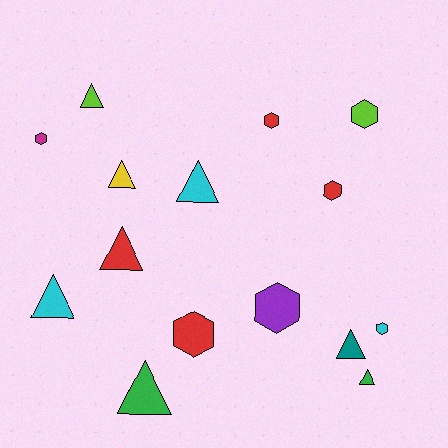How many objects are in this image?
There are 15 objects.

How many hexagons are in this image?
There are 7 hexagons.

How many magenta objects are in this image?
There is 1 magenta object.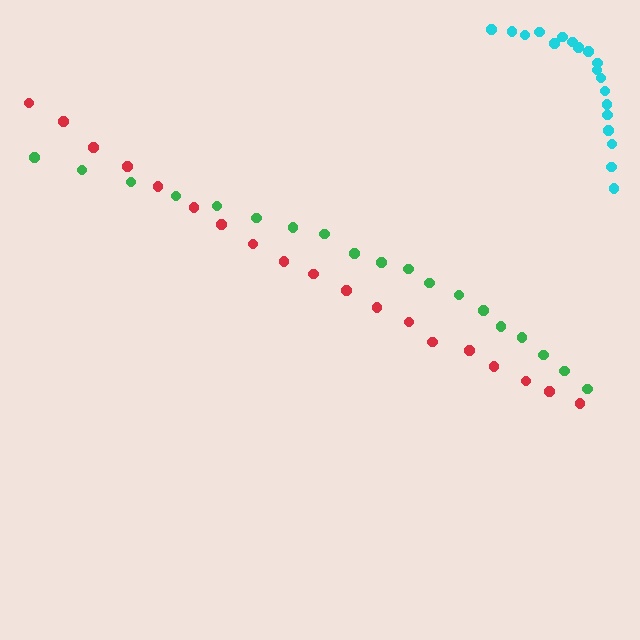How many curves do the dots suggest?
There are 3 distinct paths.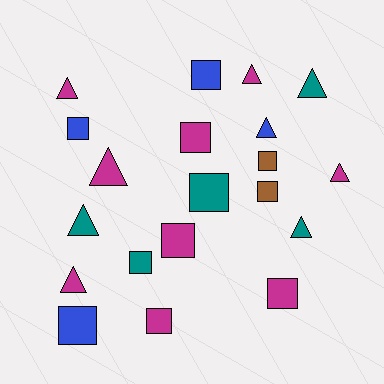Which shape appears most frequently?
Square, with 11 objects.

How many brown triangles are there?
There are no brown triangles.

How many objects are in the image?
There are 20 objects.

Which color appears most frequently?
Magenta, with 9 objects.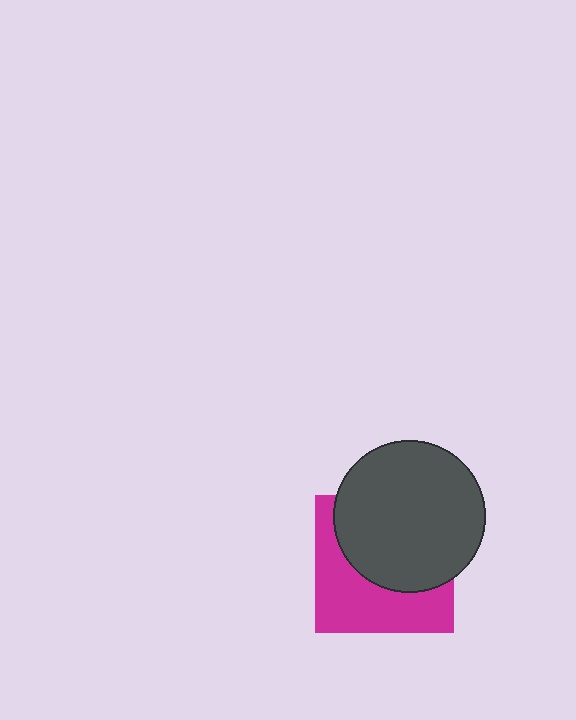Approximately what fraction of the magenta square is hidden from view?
Roughly 54% of the magenta square is hidden behind the dark gray circle.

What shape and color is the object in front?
The object in front is a dark gray circle.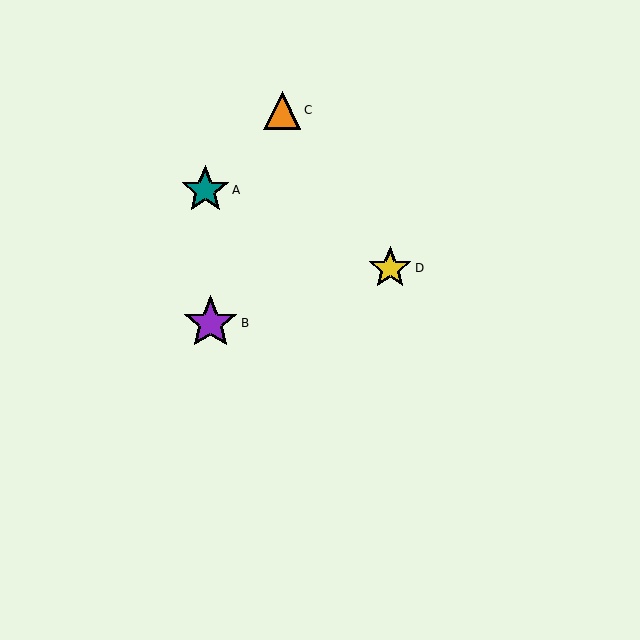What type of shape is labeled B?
Shape B is a purple star.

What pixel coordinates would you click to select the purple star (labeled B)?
Click at (210, 323) to select the purple star B.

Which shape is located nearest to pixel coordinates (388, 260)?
The yellow star (labeled D) at (390, 268) is nearest to that location.